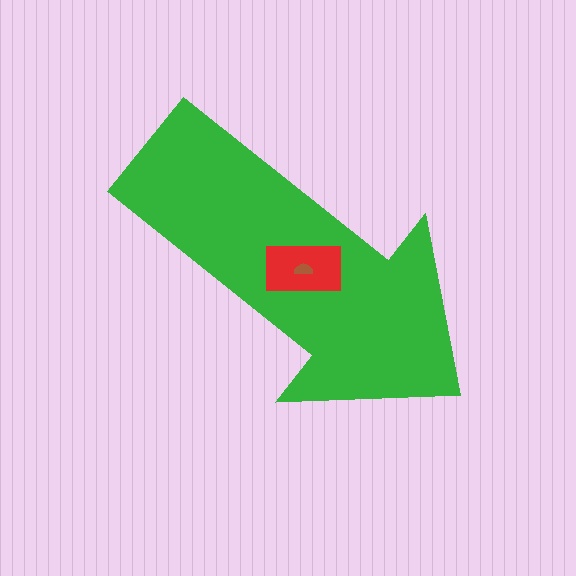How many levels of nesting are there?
3.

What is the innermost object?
The brown semicircle.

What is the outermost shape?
The green arrow.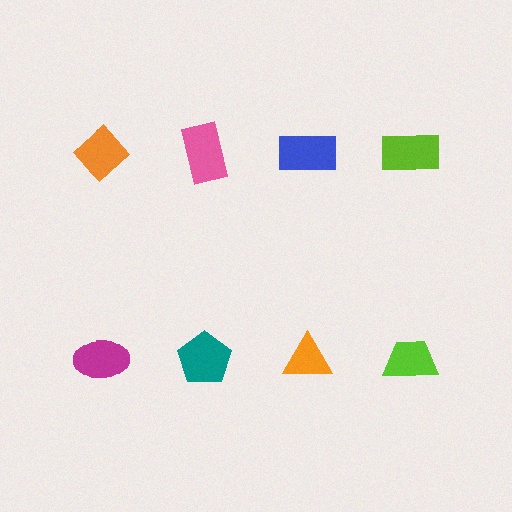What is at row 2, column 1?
A magenta ellipse.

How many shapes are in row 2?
4 shapes.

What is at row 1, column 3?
A blue rectangle.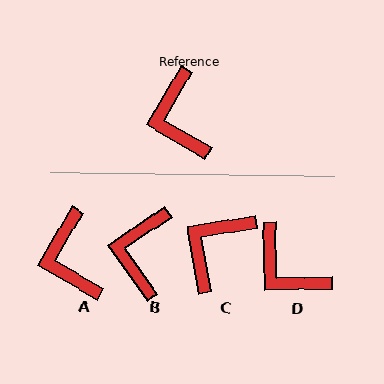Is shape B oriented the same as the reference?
No, it is off by about 25 degrees.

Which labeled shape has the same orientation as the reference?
A.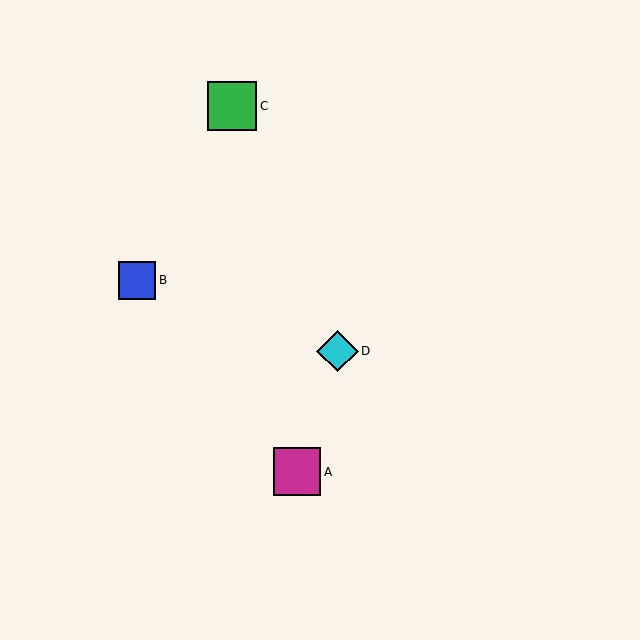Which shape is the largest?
The green square (labeled C) is the largest.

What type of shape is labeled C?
Shape C is a green square.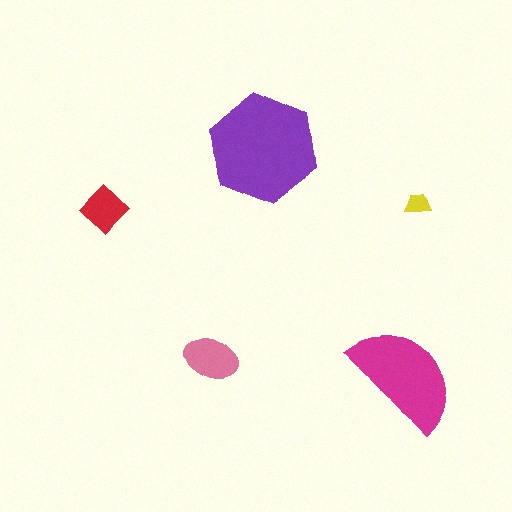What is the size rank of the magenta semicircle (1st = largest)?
2nd.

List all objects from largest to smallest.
The purple hexagon, the magenta semicircle, the pink ellipse, the red diamond, the yellow trapezoid.